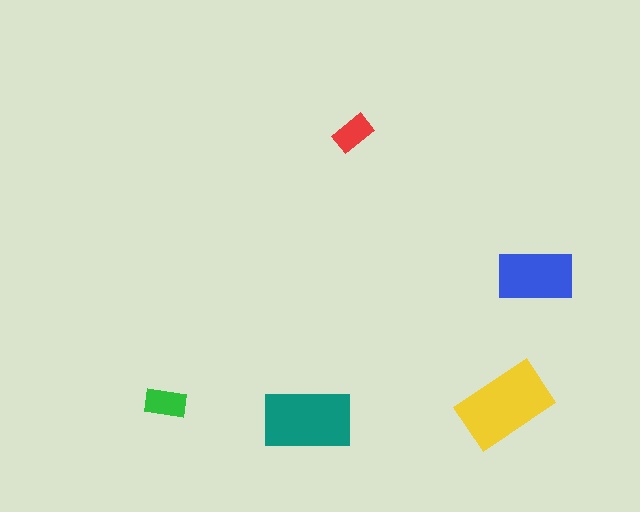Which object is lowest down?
The teal rectangle is bottommost.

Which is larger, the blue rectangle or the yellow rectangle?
The yellow one.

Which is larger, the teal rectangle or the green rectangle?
The teal one.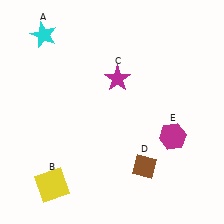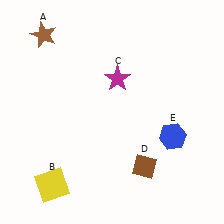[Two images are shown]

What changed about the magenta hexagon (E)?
In Image 1, E is magenta. In Image 2, it changed to blue.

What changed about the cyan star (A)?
In Image 1, A is cyan. In Image 2, it changed to brown.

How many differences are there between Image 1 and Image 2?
There are 2 differences between the two images.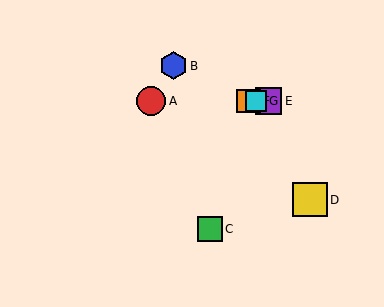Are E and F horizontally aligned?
Yes, both are at y≈101.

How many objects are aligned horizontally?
4 objects (A, E, F, G) are aligned horizontally.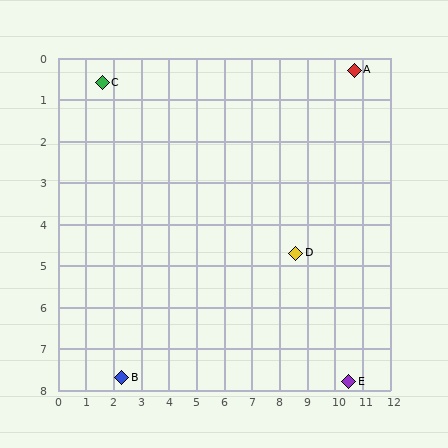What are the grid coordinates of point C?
Point C is at approximately (1.6, 0.6).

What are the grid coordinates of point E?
Point E is at approximately (10.5, 7.8).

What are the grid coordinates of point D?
Point D is at approximately (8.6, 4.7).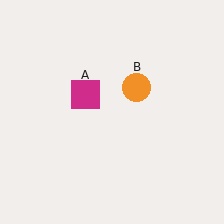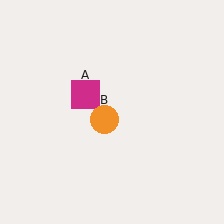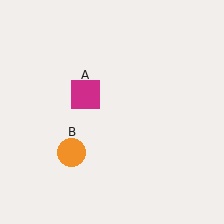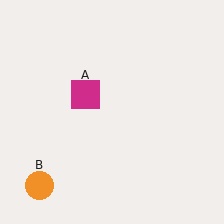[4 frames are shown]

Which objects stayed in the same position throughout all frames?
Magenta square (object A) remained stationary.